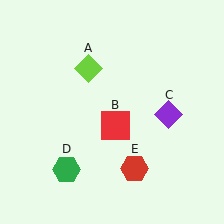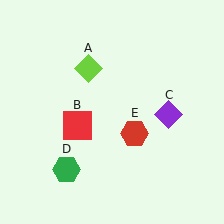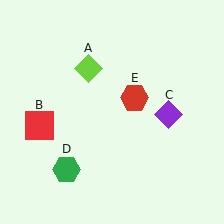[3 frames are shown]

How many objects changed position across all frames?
2 objects changed position: red square (object B), red hexagon (object E).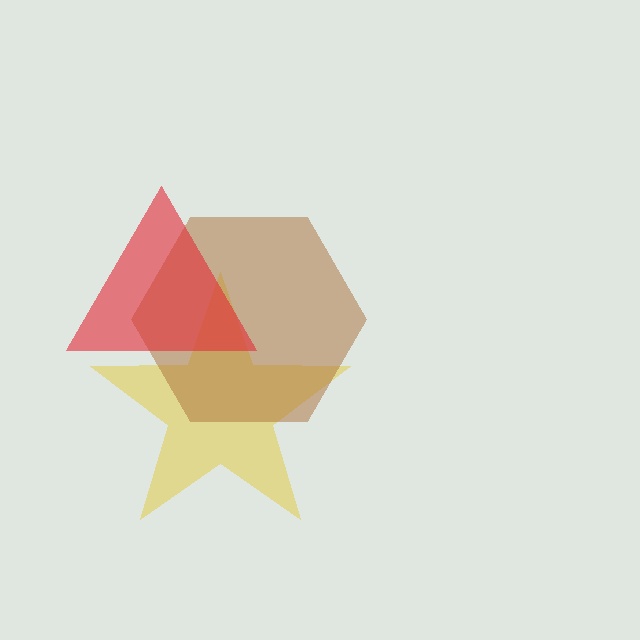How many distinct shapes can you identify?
There are 3 distinct shapes: a yellow star, a brown hexagon, a red triangle.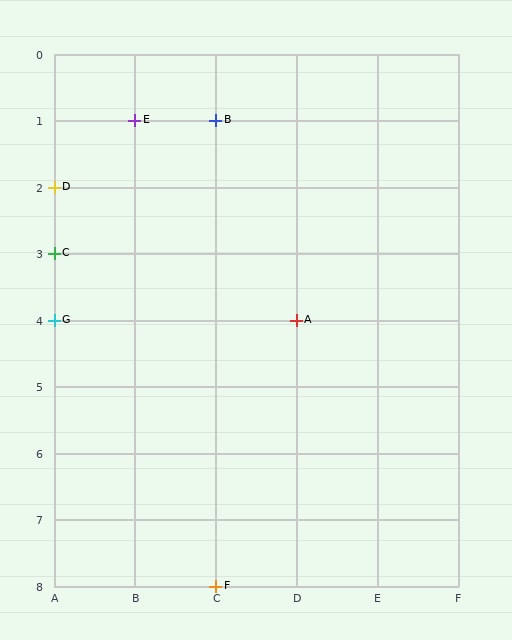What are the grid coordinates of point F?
Point F is at grid coordinates (C, 8).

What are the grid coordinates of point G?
Point G is at grid coordinates (A, 4).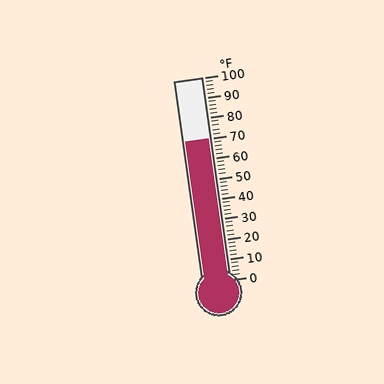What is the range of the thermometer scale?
The thermometer scale ranges from 0°F to 100°F.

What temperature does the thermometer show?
The thermometer shows approximately 70°F.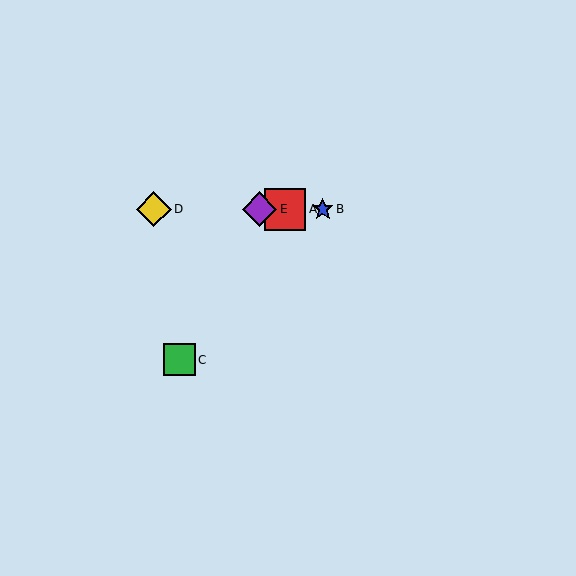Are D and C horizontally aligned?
No, D is at y≈209 and C is at y≈360.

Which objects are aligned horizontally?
Objects A, B, D, E are aligned horizontally.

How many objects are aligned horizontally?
4 objects (A, B, D, E) are aligned horizontally.